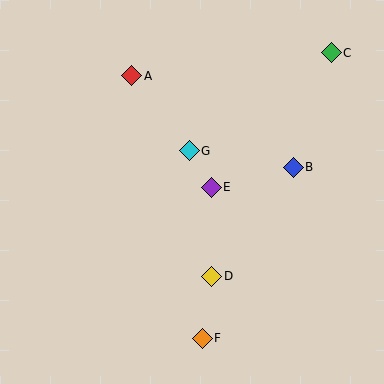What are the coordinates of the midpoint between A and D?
The midpoint between A and D is at (172, 176).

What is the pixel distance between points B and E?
The distance between B and E is 84 pixels.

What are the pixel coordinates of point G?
Point G is at (189, 151).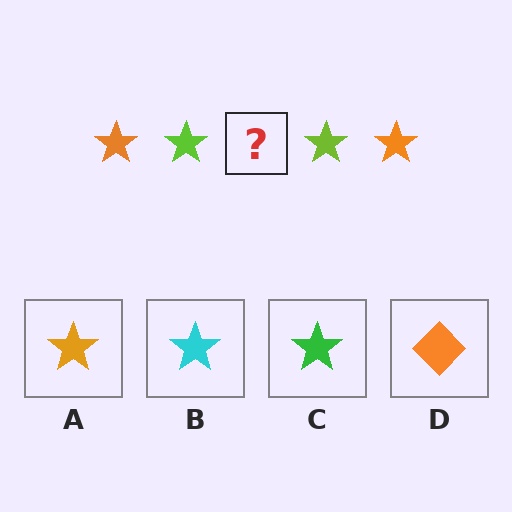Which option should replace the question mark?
Option A.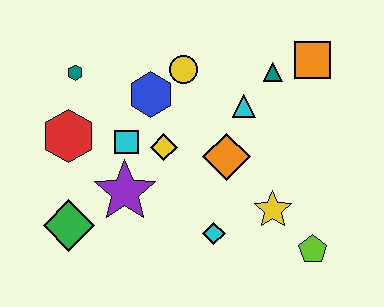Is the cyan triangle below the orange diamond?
No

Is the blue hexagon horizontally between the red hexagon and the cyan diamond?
Yes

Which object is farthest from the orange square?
The green diamond is farthest from the orange square.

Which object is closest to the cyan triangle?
The teal triangle is closest to the cyan triangle.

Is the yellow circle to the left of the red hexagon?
No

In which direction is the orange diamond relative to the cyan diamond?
The orange diamond is above the cyan diamond.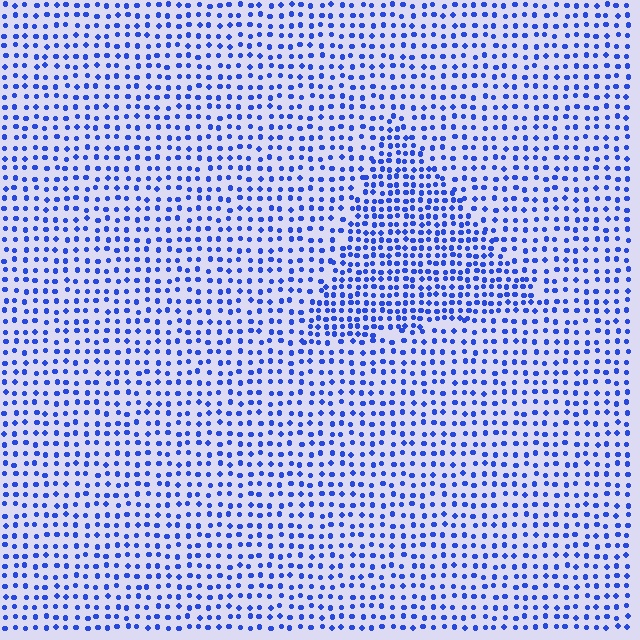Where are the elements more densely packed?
The elements are more densely packed inside the triangle boundary.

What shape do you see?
I see a triangle.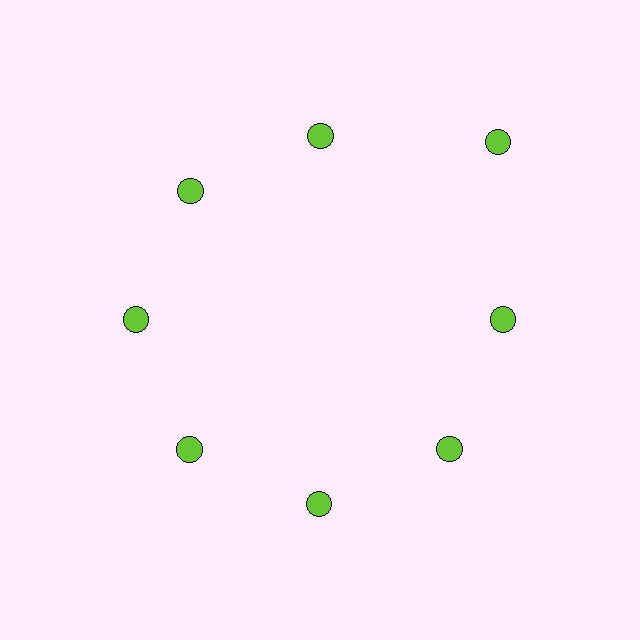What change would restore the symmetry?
The symmetry would be restored by moving it inward, back onto the ring so that all 8 circles sit at equal angles and equal distance from the center.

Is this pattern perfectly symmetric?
No. The 8 lime circles are arranged in a ring, but one element near the 2 o'clock position is pushed outward from the center, breaking the 8-fold rotational symmetry.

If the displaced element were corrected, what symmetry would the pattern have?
It would have 8-fold rotational symmetry — the pattern would map onto itself every 45 degrees.